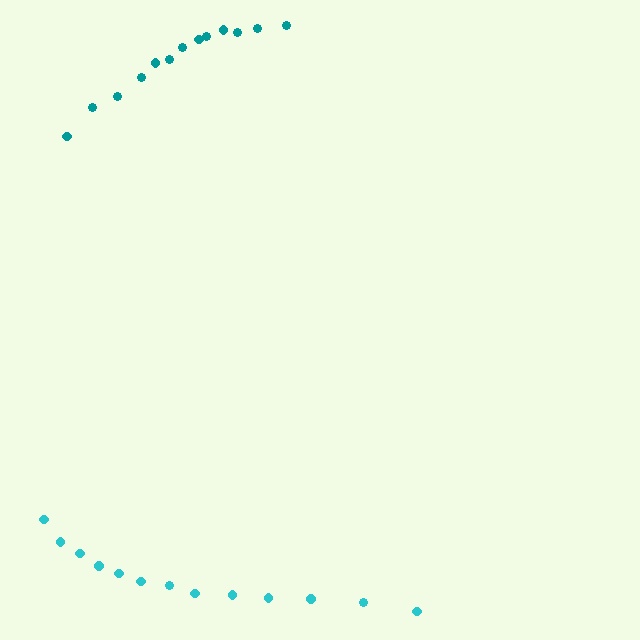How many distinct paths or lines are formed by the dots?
There are 2 distinct paths.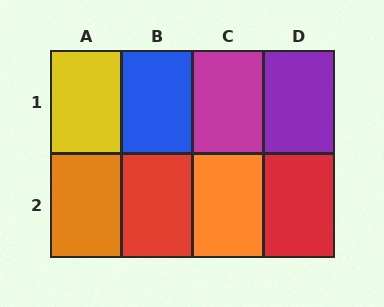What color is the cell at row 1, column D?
Purple.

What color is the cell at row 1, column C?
Magenta.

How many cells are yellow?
1 cell is yellow.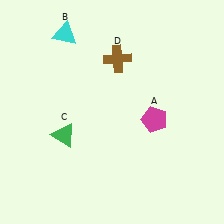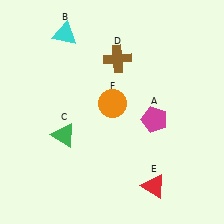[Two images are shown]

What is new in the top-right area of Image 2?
An orange circle (F) was added in the top-right area of Image 2.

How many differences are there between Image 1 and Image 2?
There are 2 differences between the two images.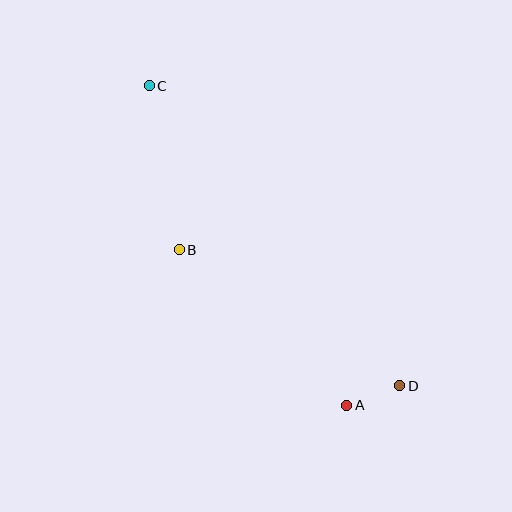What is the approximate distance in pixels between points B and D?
The distance between B and D is approximately 259 pixels.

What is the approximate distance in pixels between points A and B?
The distance between A and B is approximately 229 pixels.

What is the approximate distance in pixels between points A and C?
The distance between A and C is approximately 376 pixels.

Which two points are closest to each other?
Points A and D are closest to each other.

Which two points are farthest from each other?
Points C and D are farthest from each other.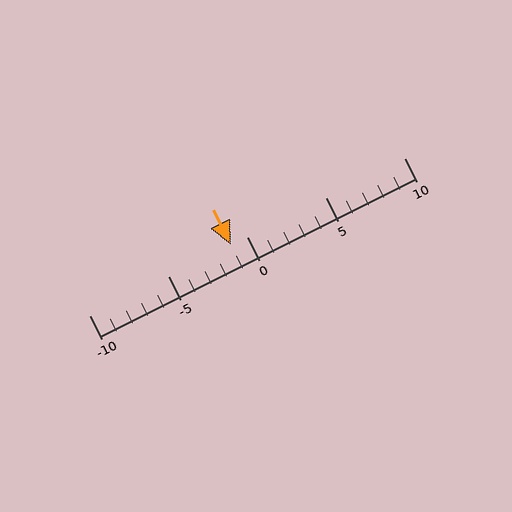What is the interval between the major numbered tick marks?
The major tick marks are spaced 5 units apart.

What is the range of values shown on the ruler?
The ruler shows values from -10 to 10.